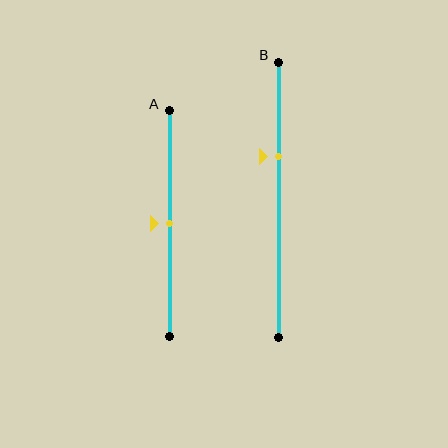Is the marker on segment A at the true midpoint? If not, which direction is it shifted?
Yes, the marker on segment A is at the true midpoint.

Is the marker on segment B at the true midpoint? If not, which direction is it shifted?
No, the marker on segment B is shifted upward by about 16% of the segment length.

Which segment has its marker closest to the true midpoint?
Segment A has its marker closest to the true midpoint.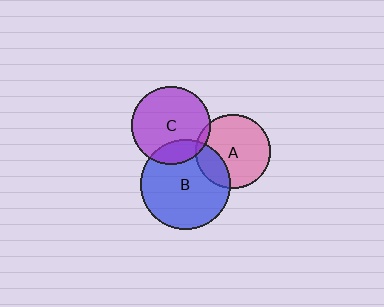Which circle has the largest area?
Circle B (blue).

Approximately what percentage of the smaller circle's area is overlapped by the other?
Approximately 5%.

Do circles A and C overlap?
Yes.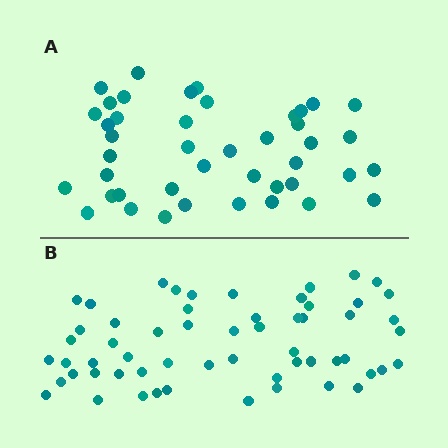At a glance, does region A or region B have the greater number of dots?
Region B (the bottom region) has more dots.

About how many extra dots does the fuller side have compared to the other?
Region B has approximately 15 more dots than region A.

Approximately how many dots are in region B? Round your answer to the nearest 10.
About 60 dots. (The exact count is 58, which rounds to 60.)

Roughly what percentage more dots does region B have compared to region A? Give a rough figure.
About 35% more.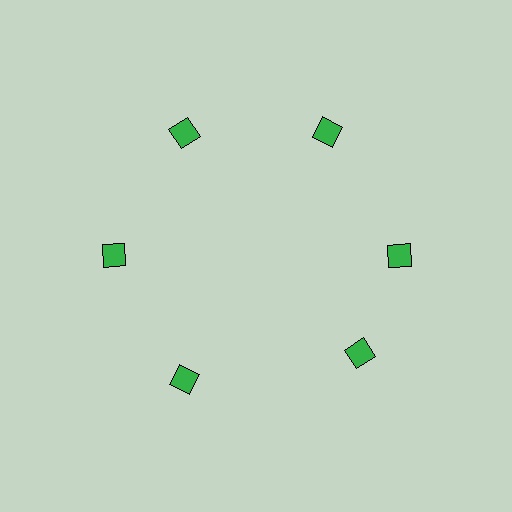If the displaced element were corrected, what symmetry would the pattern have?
It would have 6-fold rotational symmetry — the pattern would map onto itself every 60 degrees.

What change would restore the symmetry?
The symmetry would be restored by rotating it back into even spacing with its neighbors so that all 6 squares sit at equal angles and equal distance from the center.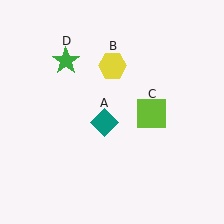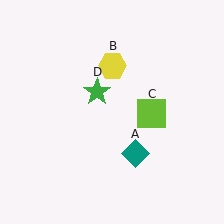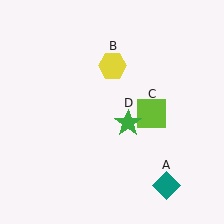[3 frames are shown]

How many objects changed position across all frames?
2 objects changed position: teal diamond (object A), green star (object D).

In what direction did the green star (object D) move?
The green star (object D) moved down and to the right.